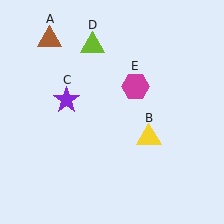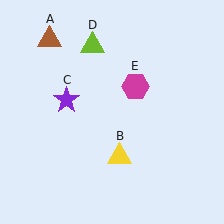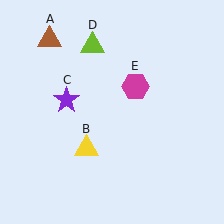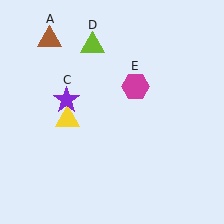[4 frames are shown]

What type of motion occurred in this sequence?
The yellow triangle (object B) rotated clockwise around the center of the scene.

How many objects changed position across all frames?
1 object changed position: yellow triangle (object B).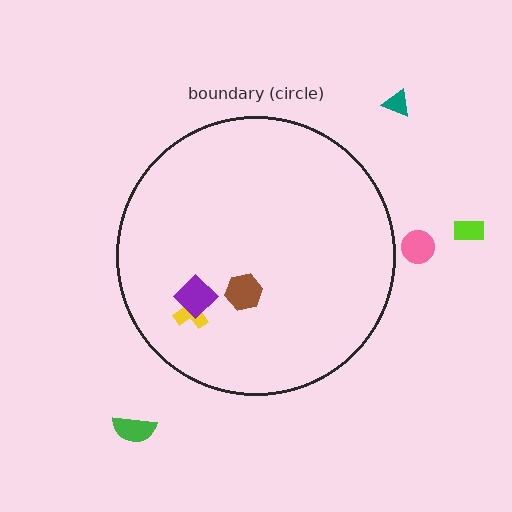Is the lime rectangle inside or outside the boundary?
Outside.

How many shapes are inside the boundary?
3 inside, 4 outside.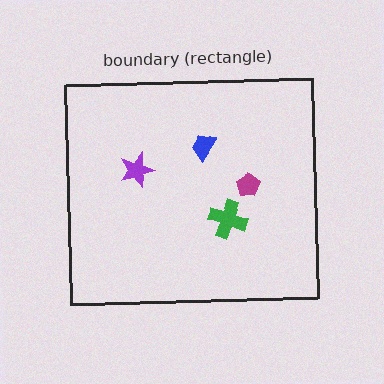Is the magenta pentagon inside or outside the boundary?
Inside.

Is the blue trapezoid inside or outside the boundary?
Inside.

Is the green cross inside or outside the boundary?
Inside.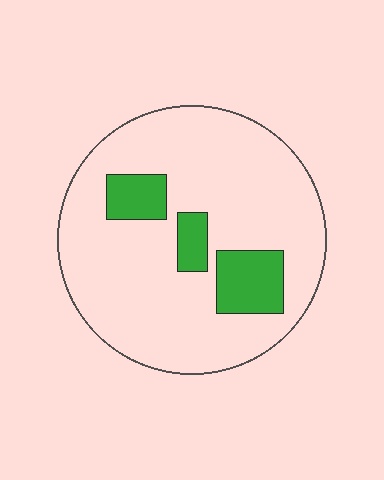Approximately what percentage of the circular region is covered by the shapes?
Approximately 15%.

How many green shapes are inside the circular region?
3.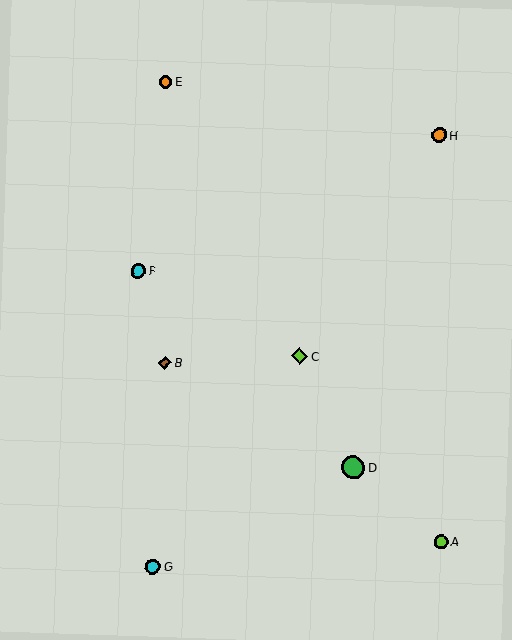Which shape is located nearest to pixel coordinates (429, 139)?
The orange circle (labeled H) at (439, 135) is nearest to that location.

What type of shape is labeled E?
Shape E is an orange circle.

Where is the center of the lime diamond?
The center of the lime diamond is at (299, 356).